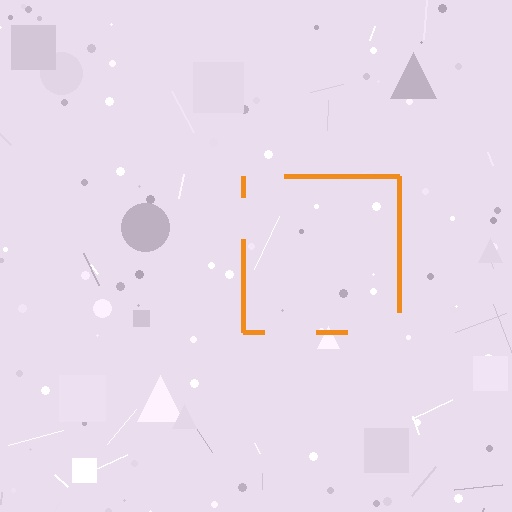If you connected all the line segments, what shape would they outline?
They would outline a square.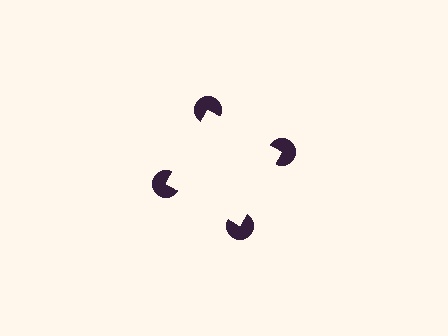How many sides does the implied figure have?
4 sides.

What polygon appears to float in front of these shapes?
An illusory square — its edges are inferred from the aligned wedge cuts in the pac-man discs, not physically drawn.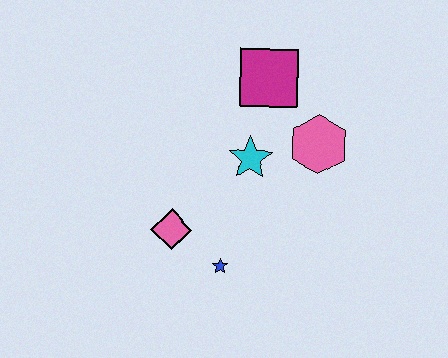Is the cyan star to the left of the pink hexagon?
Yes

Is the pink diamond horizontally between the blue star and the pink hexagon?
No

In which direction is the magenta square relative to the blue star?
The magenta square is above the blue star.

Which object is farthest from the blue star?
The magenta square is farthest from the blue star.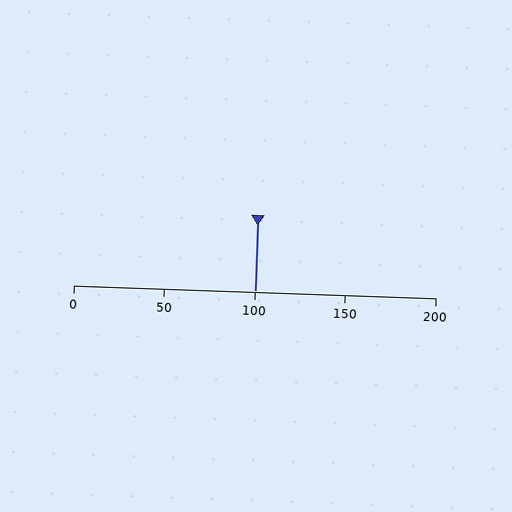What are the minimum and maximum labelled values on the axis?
The axis runs from 0 to 200.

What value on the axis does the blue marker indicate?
The marker indicates approximately 100.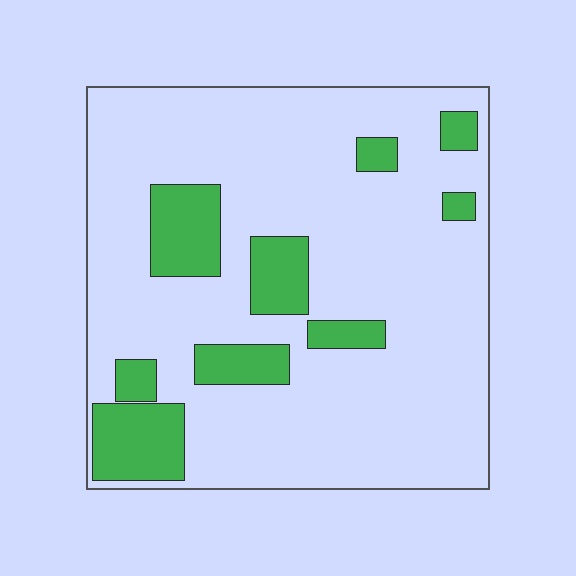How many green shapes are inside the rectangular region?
9.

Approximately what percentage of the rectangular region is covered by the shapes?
Approximately 20%.